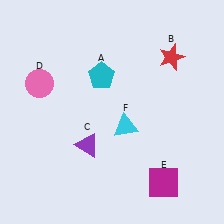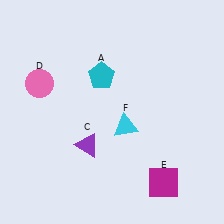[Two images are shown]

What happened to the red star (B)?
The red star (B) was removed in Image 2. It was in the top-right area of Image 1.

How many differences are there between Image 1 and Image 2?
There is 1 difference between the two images.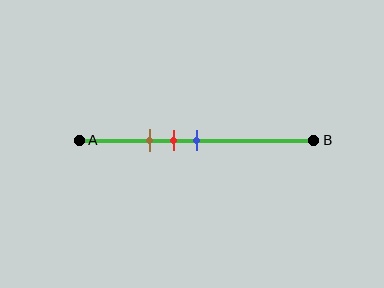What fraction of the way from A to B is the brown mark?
The brown mark is approximately 30% (0.3) of the way from A to B.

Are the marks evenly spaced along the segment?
Yes, the marks are approximately evenly spaced.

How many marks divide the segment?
There are 3 marks dividing the segment.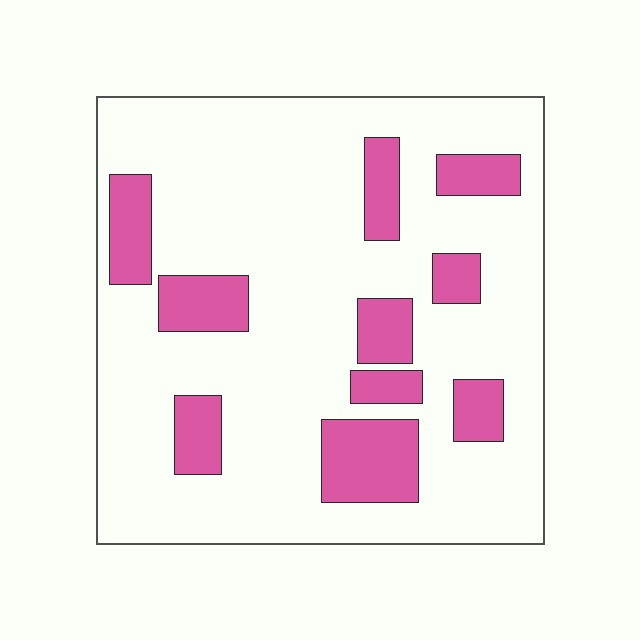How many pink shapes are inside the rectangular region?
10.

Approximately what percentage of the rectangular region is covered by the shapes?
Approximately 20%.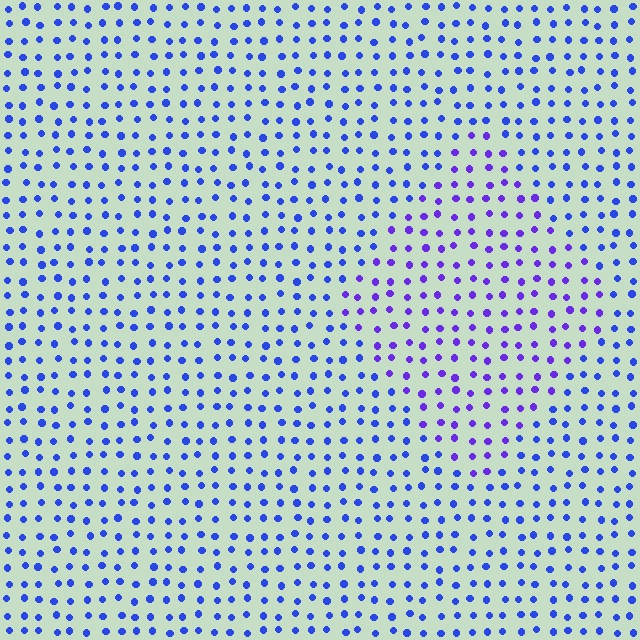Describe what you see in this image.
The image is filled with small blue elements in a uniform arrangement. A diamond-shaped region is visible where the elements are tinted to a slightly different hue, forming a subtle color boundary.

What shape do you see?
I see a diamond.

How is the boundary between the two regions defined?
The boundary is defined purely by a slight shift in hue (about 31 degrees). Spacing, size, and orientation are identical on both sides.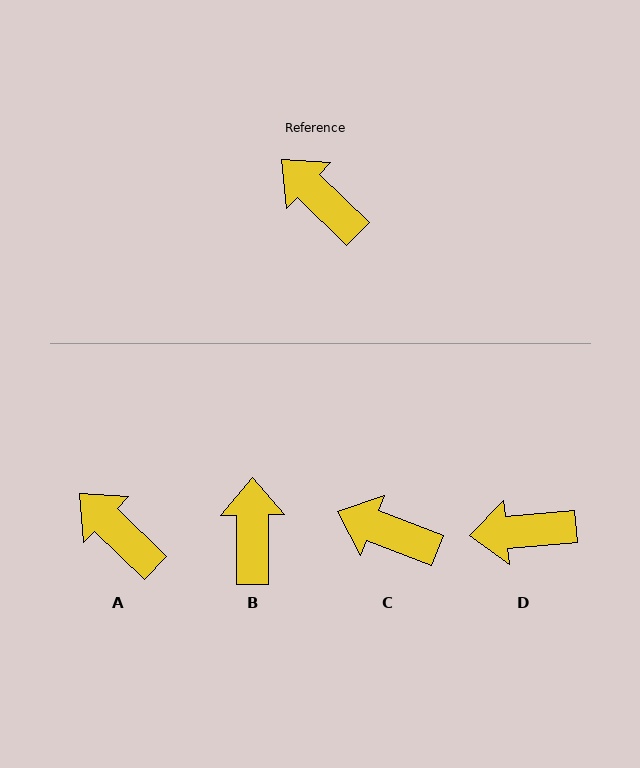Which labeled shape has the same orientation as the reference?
A.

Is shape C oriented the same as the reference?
No, it is off by about 23 degrees.